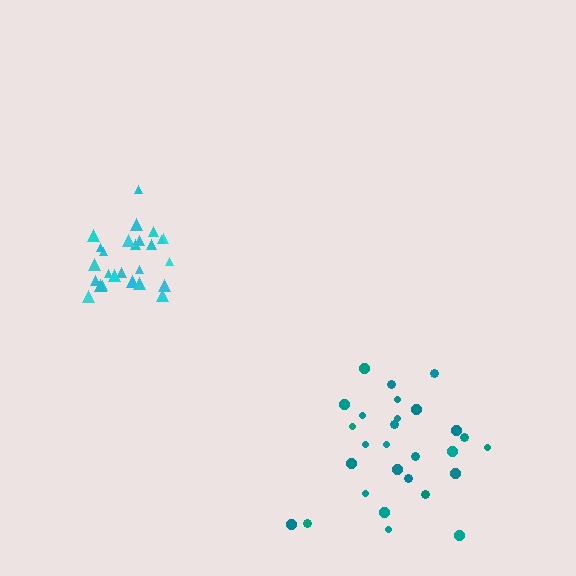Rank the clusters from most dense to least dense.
cyan, teal.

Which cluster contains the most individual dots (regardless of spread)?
Teal (28).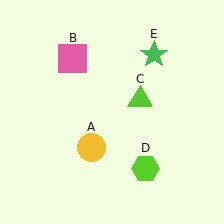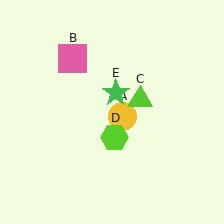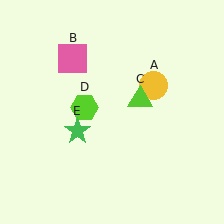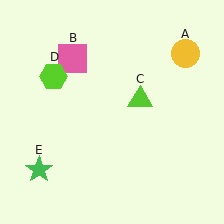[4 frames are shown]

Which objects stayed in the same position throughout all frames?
Pink square (object B) and lime triangle (object C) remained stationary.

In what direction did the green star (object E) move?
The green star (object E) moved down and to the left.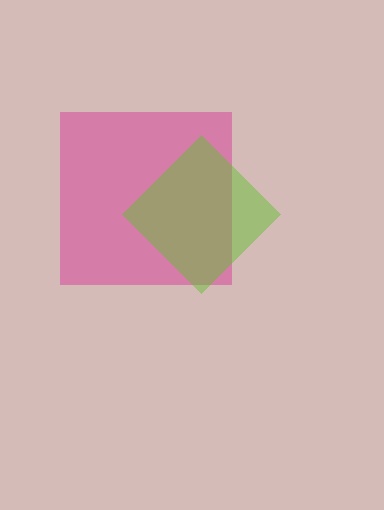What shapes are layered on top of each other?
The layered shapes are: a magenta square, a lime diamond.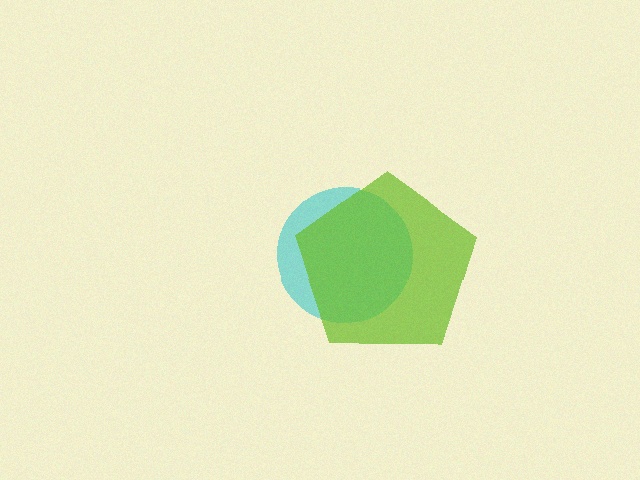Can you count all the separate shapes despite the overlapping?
Yes, there are 2 separate shapes.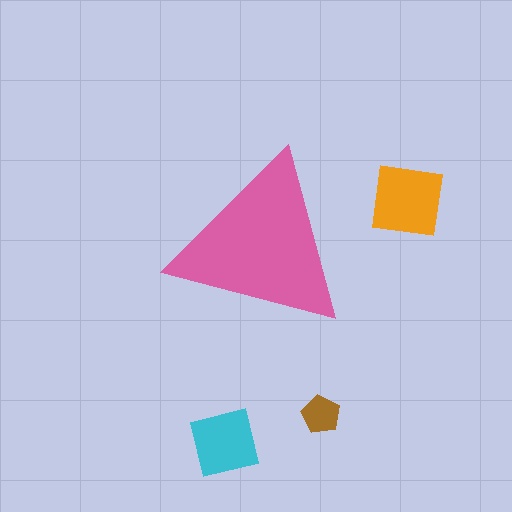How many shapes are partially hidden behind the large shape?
0 shapes are partially hidden.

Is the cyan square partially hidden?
No, the cyan square is fully visible.